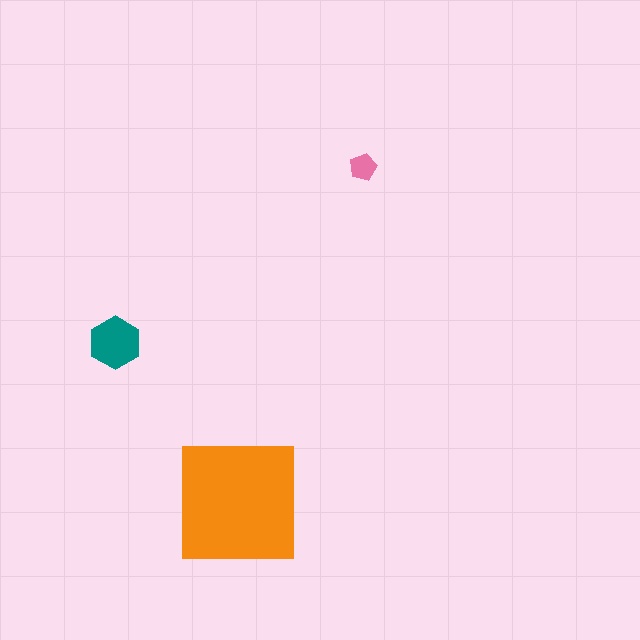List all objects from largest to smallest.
The orange square, the teal hexagon, the pink pentagon.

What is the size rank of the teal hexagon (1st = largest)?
2nd.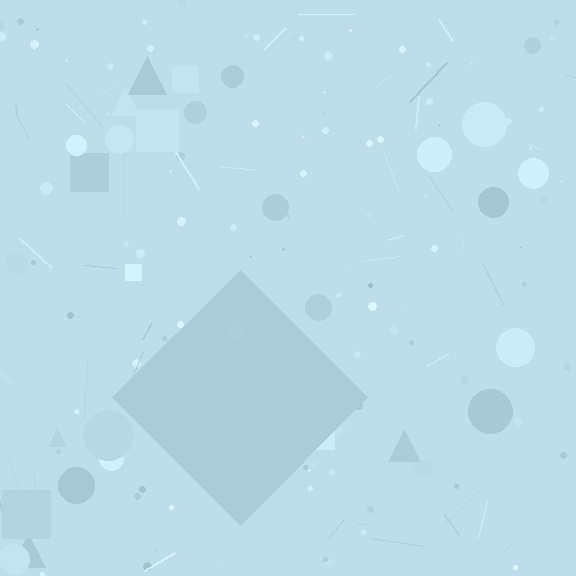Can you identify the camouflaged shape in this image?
The camouflaged shape is a diamond.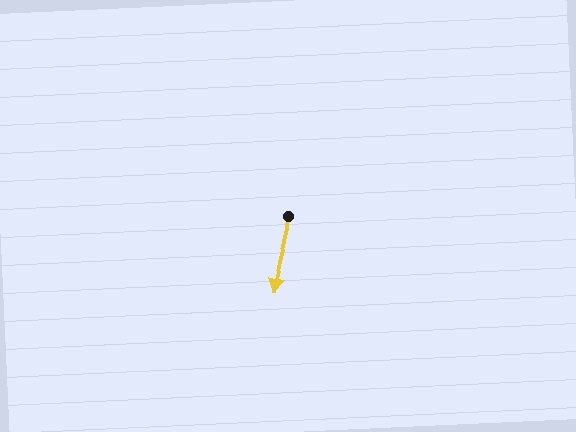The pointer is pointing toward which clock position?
Roughly 6 o'clock.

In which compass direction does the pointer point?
South.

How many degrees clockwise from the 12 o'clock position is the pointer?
Approximately 193 degrees.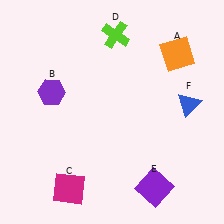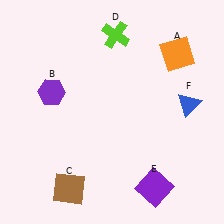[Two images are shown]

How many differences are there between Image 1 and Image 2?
There is 1 difference between the two images.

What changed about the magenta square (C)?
In Image 1, C is magenta. In Image 2, it changed to brown.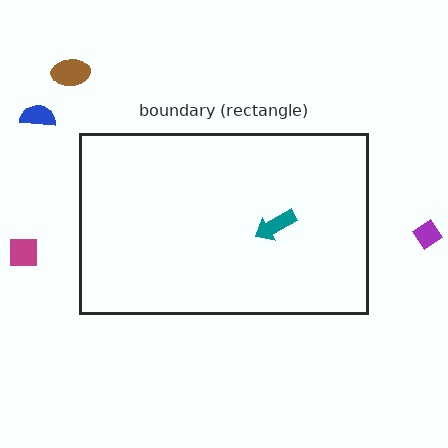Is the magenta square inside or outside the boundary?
Outside.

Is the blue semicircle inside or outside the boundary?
Outside.